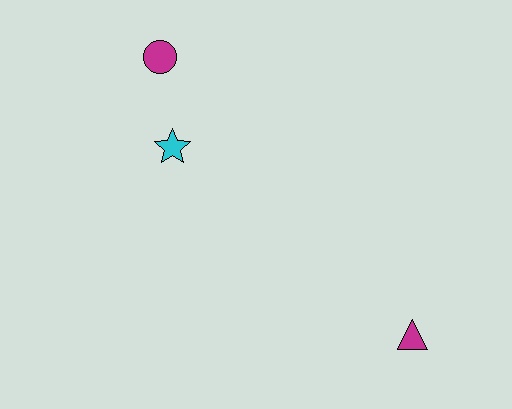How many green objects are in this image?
There are no green objects.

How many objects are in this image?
There are 3 objects.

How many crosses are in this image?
There are no crosses.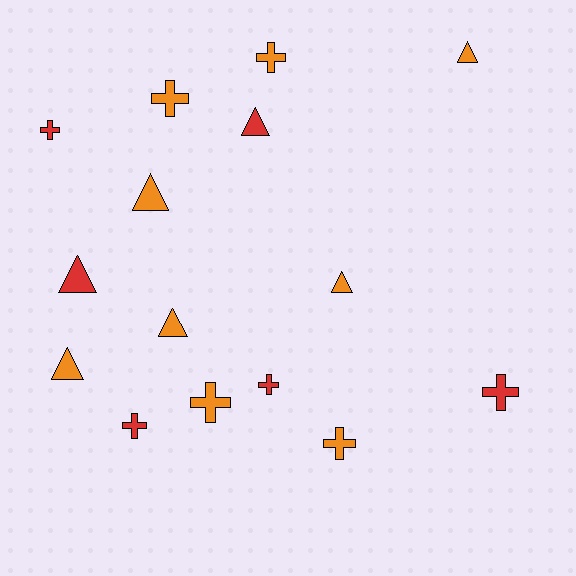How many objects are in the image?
There are 15 objects.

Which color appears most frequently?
Orange, with 9 objects.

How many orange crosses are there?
There are 4 orange crosses.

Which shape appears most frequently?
Cross, with 8 objects.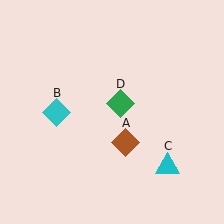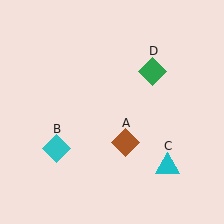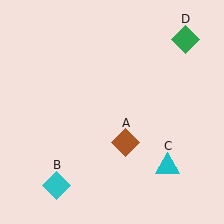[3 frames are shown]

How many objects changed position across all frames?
2 objects changed position: cyan diamond (object B), green diamond (object D).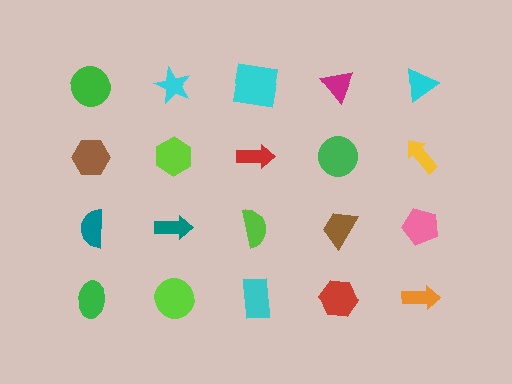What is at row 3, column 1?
A teal semicircle.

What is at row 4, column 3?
A cyan rectangle.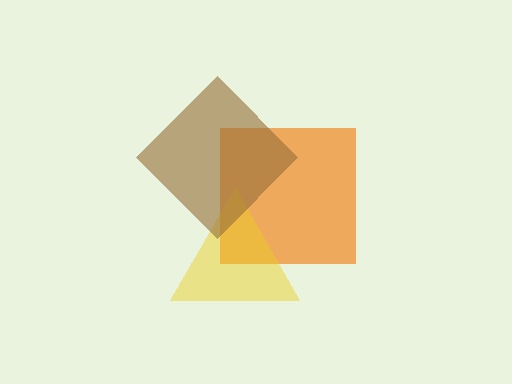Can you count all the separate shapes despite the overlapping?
Yes, there are 3 separate shapes.